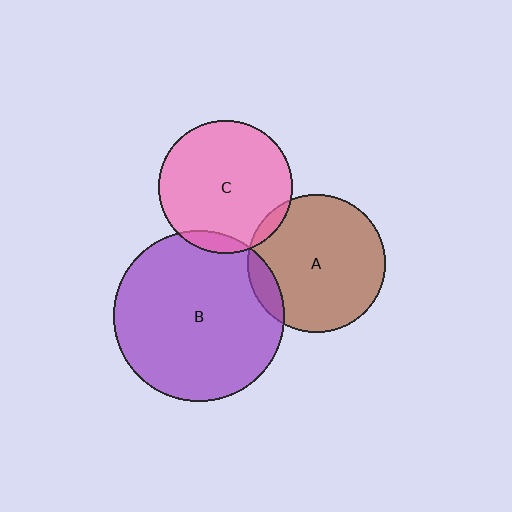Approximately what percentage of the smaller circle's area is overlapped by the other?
Approximately 5%.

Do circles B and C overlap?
Yes.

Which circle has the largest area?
Circle B (purple).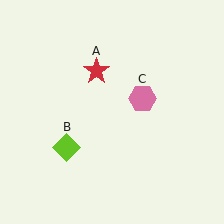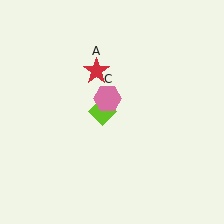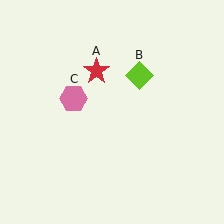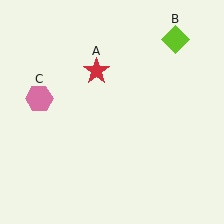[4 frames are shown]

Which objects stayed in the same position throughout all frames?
Red star (object A) remained stationary.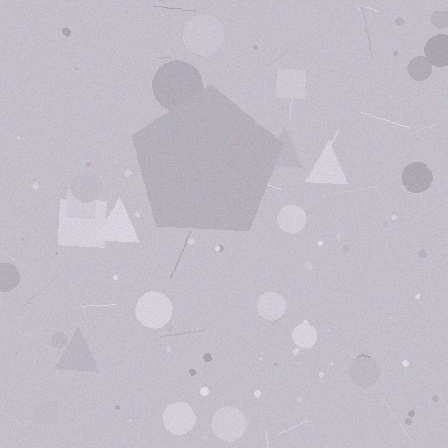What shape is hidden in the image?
A pentagon is hidden in the image.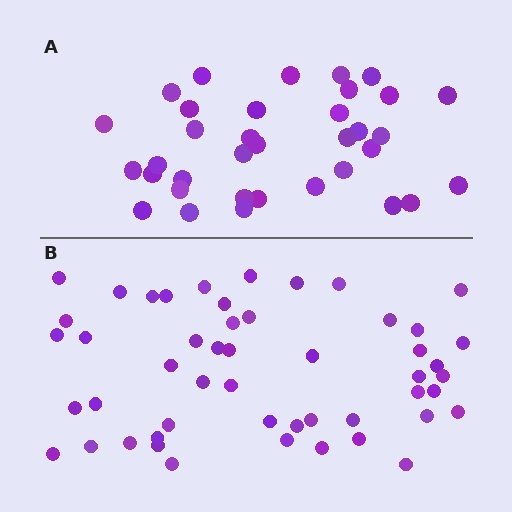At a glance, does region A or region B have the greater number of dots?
Region B (the bottom region) has more dots.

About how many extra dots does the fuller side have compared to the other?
Region B has approximately 15 more dots than region A.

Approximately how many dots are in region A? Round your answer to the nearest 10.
About 40 dots. (The exact count is 35, which rounds to 40.)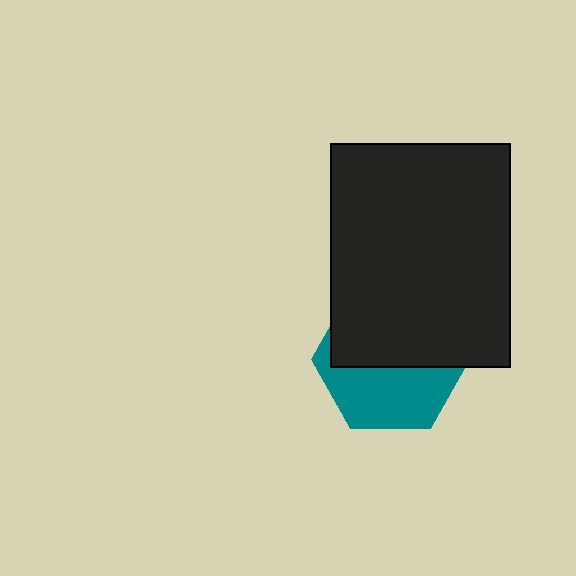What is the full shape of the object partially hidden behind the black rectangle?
The partially hidden object is a teal hexagon.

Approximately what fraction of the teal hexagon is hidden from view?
Roughly 55% of the teal hexagon is hidden behind the black rectangle.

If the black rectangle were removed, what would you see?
You would see the complete teal hexagon.